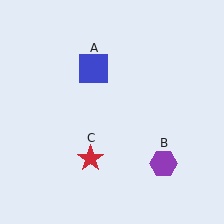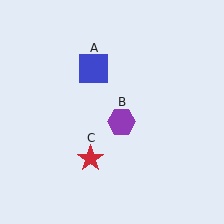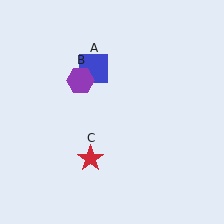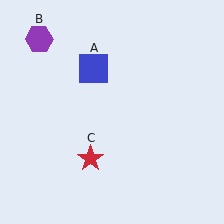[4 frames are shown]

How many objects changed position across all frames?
1 object changed position: purple hexagon (object B).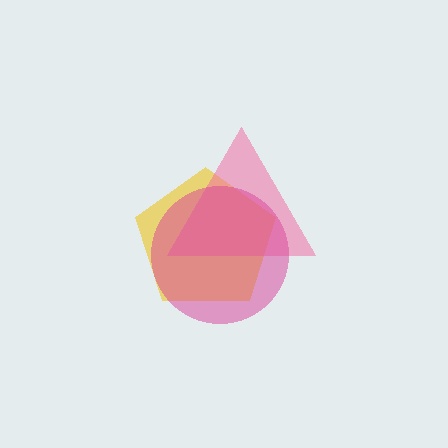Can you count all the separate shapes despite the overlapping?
Yes, there are 3 separate shapes.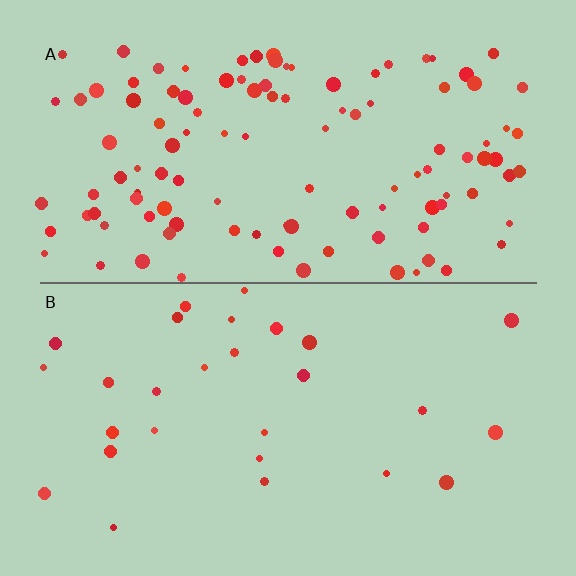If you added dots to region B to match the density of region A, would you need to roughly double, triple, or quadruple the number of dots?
Approximately quadruple.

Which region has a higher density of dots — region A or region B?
A (the top).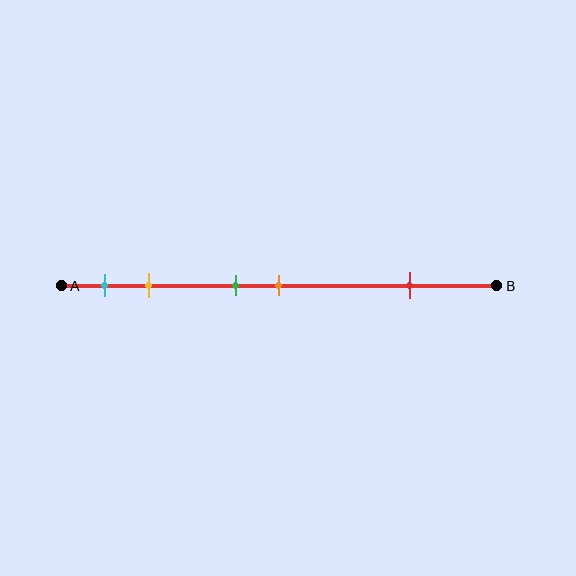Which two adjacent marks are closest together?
The green and orange marks are the closest adjacent pair.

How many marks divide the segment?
There are 5 marks dividing the segment.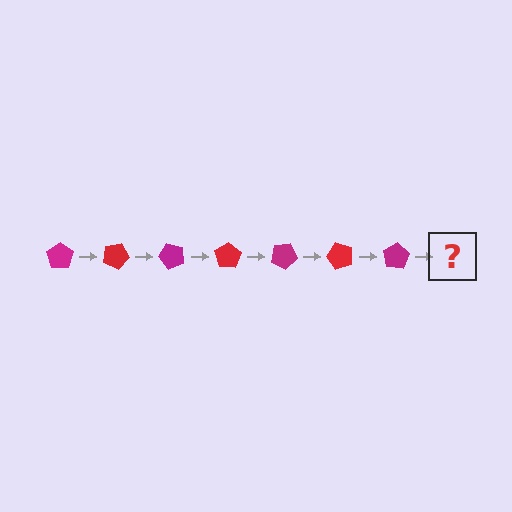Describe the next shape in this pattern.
It should be a red pentagon, rotated 175 degrees from the start.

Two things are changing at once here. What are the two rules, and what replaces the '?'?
The two rules are that it rotates 25 degrees each step and the color cycles through magenta and red. The '?' should be a red pentagon, rotated 175 degrees from the start.